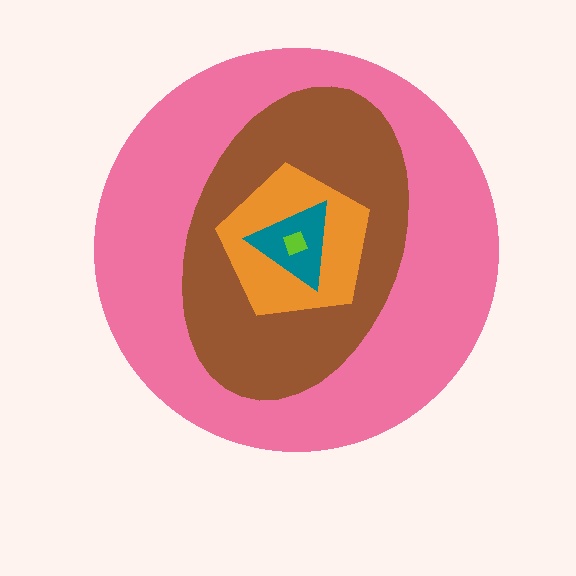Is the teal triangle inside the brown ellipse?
Yes.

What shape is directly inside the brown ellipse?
The orange pentagon.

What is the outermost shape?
The pink circle.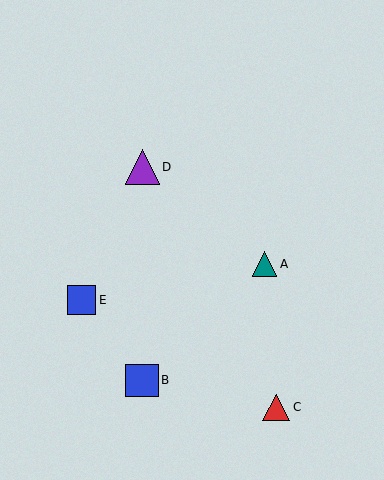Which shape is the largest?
The purple triangle (labeled D) is the largest.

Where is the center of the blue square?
The center of the blue square is at (142, 380).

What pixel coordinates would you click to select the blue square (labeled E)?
Click at (81, 300) to select the blue square E.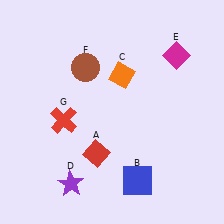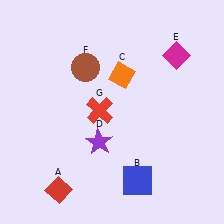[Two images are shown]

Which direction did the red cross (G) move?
The red cross (G) moved right.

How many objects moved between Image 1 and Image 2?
3 objects moved between the two images.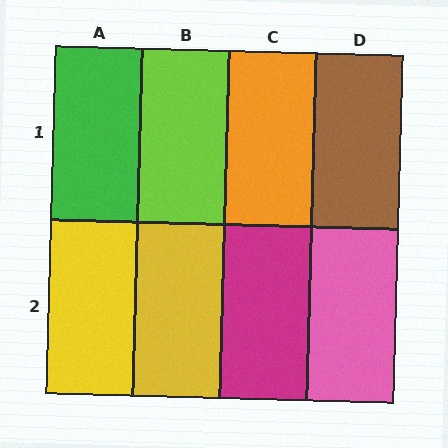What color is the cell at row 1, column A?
Green.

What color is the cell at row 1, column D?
Brown.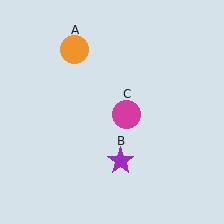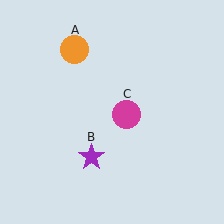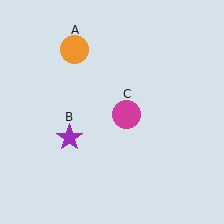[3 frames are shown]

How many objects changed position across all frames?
1 object changed position: purple star (object B).